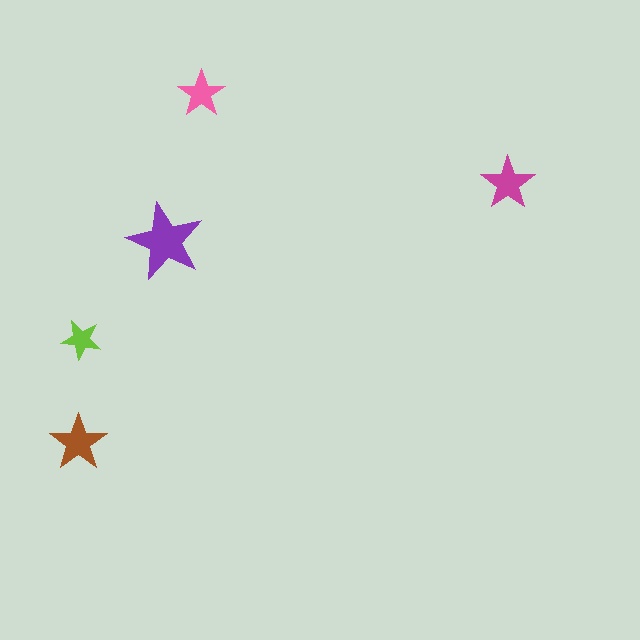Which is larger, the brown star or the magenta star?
The brown one.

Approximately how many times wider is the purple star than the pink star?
About 1.5 times wider.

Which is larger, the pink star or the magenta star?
The magenta one.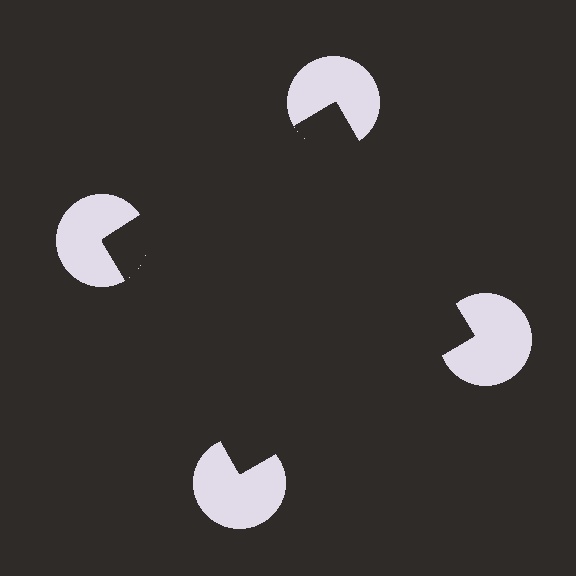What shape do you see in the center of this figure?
An illusory square — its edges are inferred from the aligned wedge cuts in the pac-man discs, not physically drawn.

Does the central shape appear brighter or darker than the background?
It typically appears slightly darker than the background, even though no actual brightness change is drawn.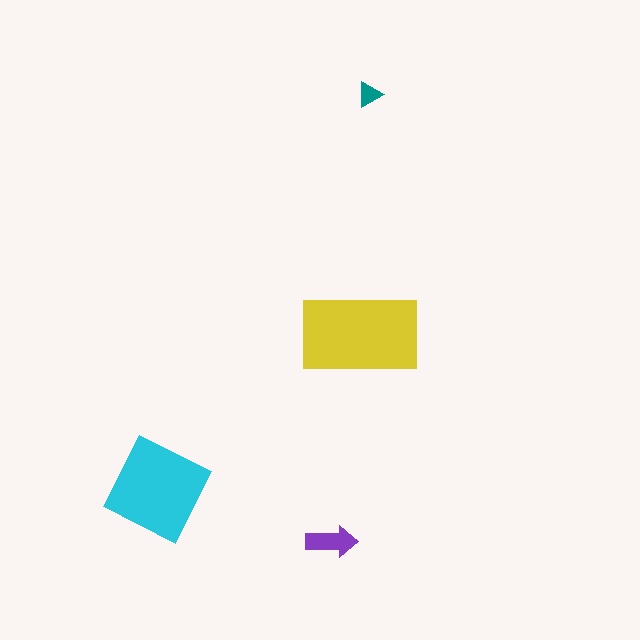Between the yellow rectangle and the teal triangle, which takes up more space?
The yellow rectangle.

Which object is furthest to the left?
The cyan square is leftmost.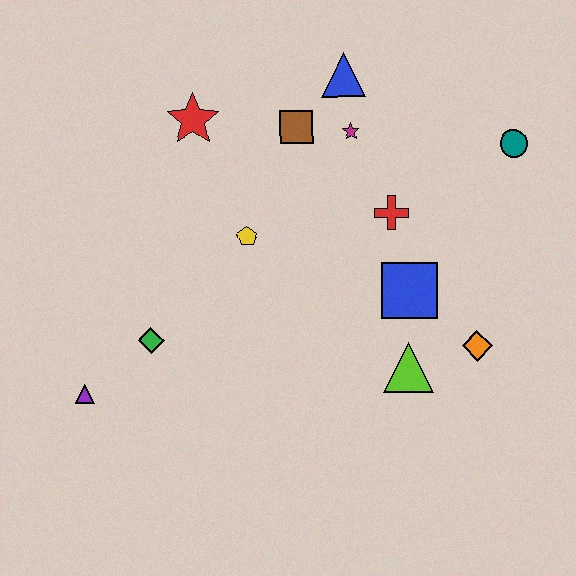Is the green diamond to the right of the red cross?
No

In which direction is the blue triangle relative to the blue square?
The blue triangle is above the blue square.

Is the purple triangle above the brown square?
No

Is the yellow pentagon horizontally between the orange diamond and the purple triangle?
Yes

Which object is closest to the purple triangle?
The green diamond is closest to the purple triangle.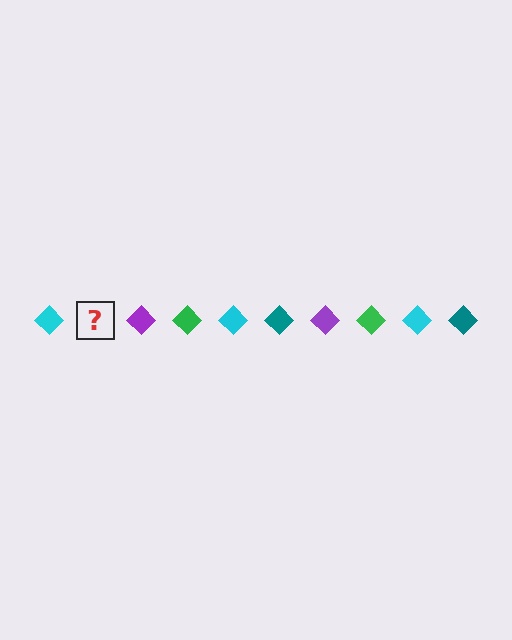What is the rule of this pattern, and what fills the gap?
The rule is that the pattern cycles through cyan, teal, purple, green diamonds. The gap should be filled with a teal diamond.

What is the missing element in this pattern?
The missing element is a teal diamond.